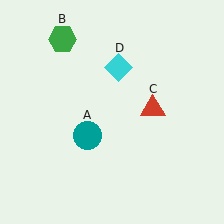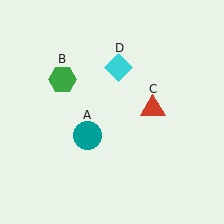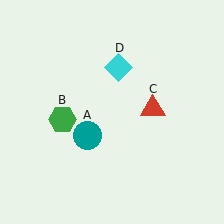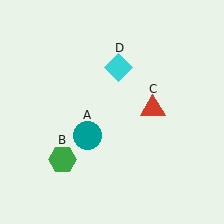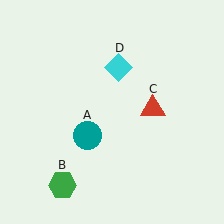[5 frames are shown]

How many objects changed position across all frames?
1 object changed position: green hexagon (object B).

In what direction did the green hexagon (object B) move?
The green hexagon (object B) moved down.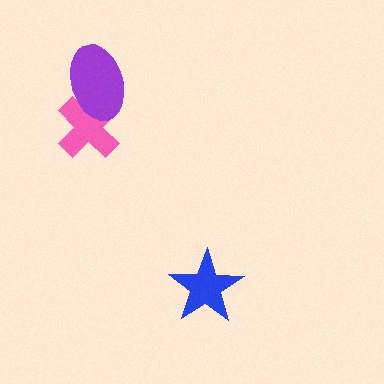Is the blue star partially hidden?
No, no other shape covers it.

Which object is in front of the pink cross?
The purple ellipse is in front of the pink cross.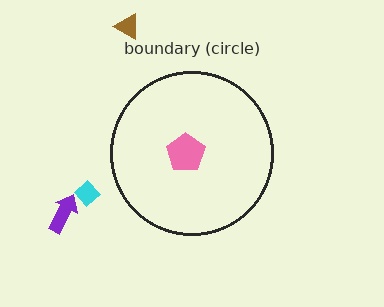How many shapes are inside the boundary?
1 inside, 3 outside.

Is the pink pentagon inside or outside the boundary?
Inside.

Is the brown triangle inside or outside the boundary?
Outside.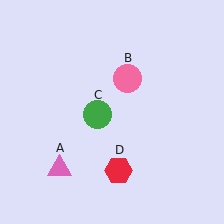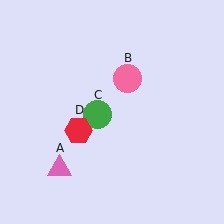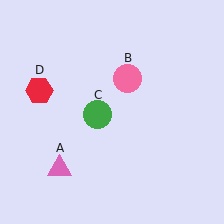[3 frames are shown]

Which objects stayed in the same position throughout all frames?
Pink triangle (object A) and pink circle (object B) and green circle (object C) remained stationary.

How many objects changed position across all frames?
1 object changed position: red hexagon (object D).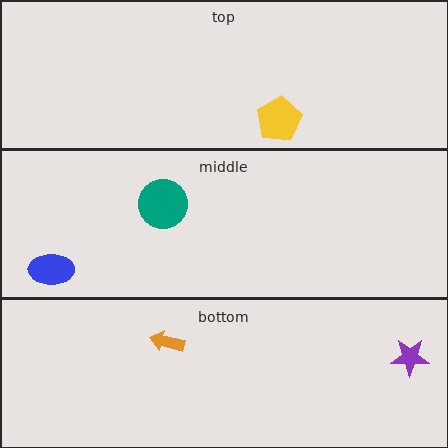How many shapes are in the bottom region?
2.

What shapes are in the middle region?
The teal circle, the blue ellipse.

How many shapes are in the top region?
1.